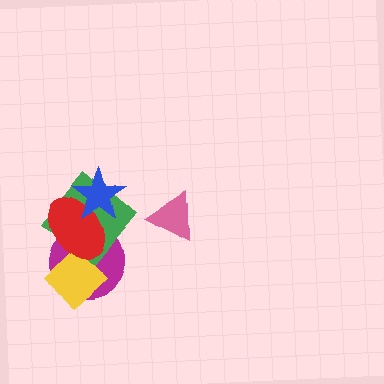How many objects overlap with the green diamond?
4 objects overlap with the green diamond.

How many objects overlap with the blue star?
2 objects overlap with the blue star.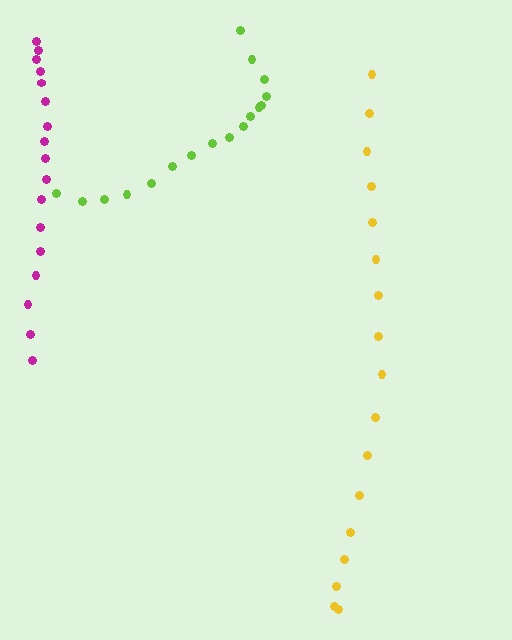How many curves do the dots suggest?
There are 3 distinct paths.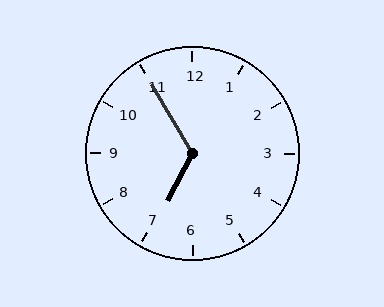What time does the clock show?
6:55.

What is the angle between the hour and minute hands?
Approximately 122 degrees.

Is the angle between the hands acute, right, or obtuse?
It is obtuse.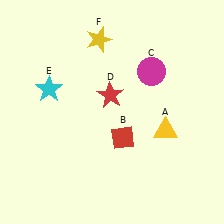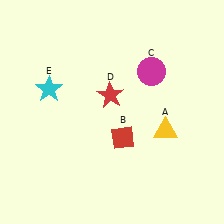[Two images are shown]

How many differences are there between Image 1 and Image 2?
There is 1 difference between the two images.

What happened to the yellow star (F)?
The yellow star (F) was removed in Image 2. It was in the top-left area of Image 1.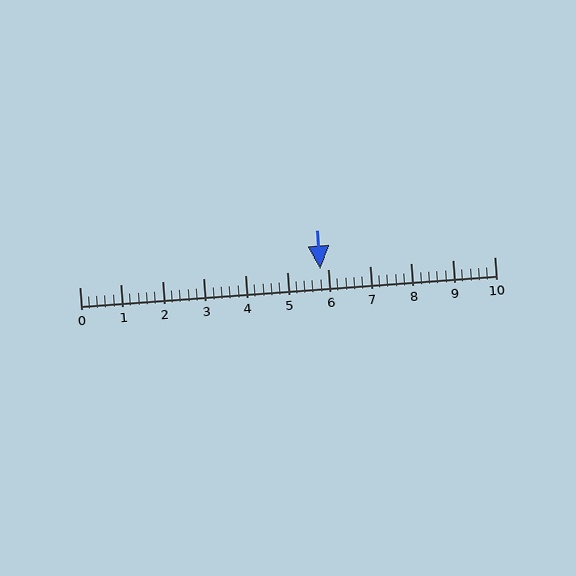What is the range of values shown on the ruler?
The ruler shows values from 0 to 10.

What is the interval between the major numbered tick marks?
The major tick marks are spaced 1 units apart.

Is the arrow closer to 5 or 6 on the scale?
The arrow is closer to 6.